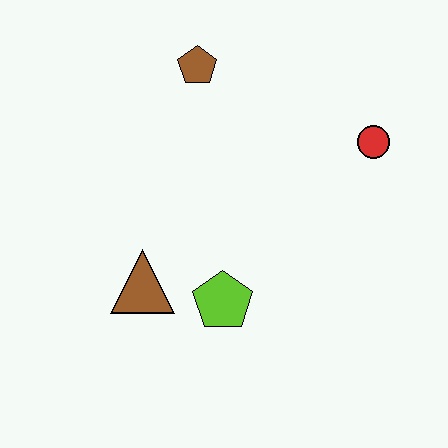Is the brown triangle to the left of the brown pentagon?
Yes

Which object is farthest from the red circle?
The brown triangle is farthest from the red circle.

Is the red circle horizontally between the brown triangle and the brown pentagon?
No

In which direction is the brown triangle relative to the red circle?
The brown triangle is to the left of the red circle.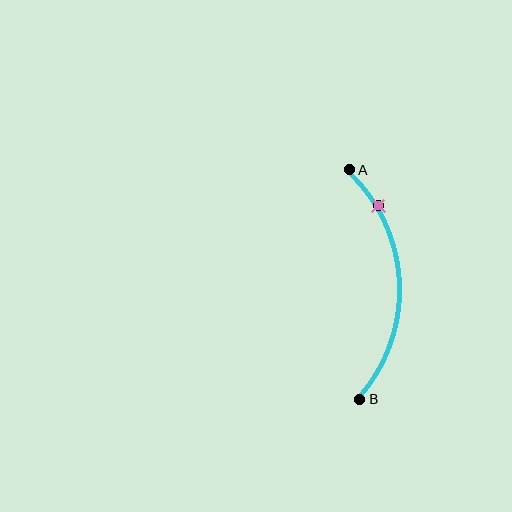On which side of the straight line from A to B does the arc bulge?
The arc bulges to the right of the straight line connecting A and B.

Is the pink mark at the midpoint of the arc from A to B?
No. The pink mark lies on the arc but is closer to endpoint A. The arc midpoint would be at the point on the curve equidistant along the arc from both A and B.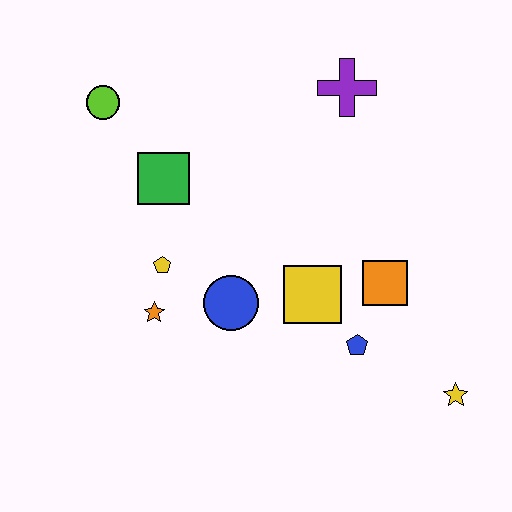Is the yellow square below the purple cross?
Yes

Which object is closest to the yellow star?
The blue pentagon is closest to the yellow star.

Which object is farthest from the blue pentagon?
The lime circle is farthest from the blue pentagon.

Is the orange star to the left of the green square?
Yes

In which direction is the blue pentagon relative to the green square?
The blue pentagon is to the right of the green square.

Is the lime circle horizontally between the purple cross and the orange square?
No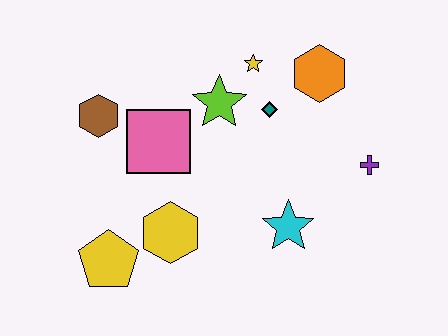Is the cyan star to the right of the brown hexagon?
Yes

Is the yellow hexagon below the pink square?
Yes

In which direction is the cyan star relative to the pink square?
The cyan star is to the right of the pink square.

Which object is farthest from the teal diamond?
The yellow pentagon is farthest from the teal diamond.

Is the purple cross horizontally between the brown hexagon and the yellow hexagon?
No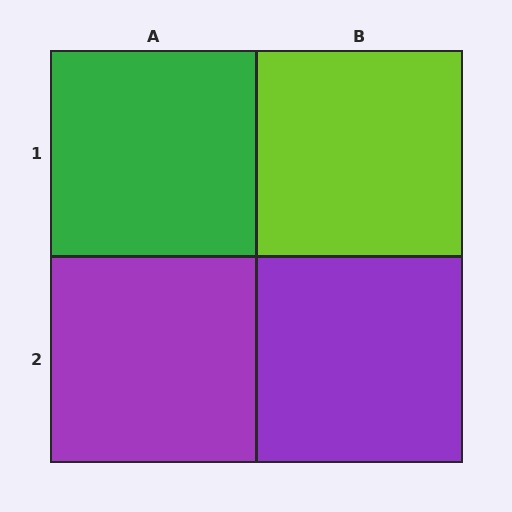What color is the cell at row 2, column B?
Purple.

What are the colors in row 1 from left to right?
Green, lime.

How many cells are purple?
2 cells are purple.